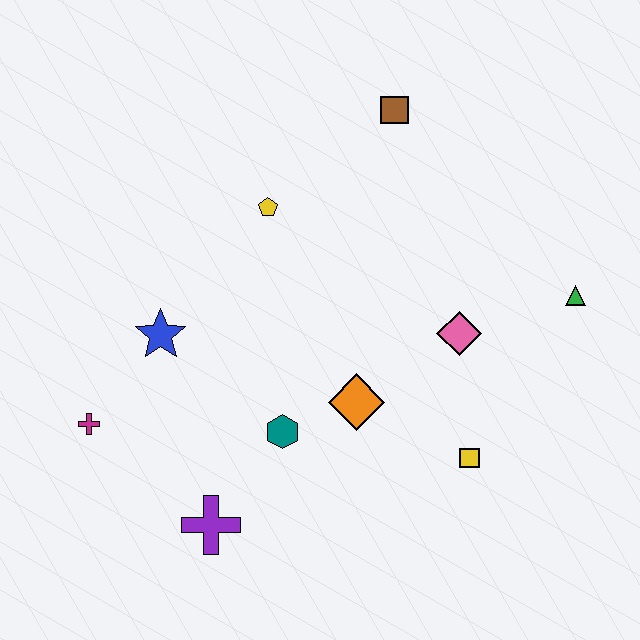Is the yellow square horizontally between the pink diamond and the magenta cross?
No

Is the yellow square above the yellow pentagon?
No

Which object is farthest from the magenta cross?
The green triangle is farthest from the magenta cross.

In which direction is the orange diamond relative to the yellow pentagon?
The orange diamond is below the yellow pentagon.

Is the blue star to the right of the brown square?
No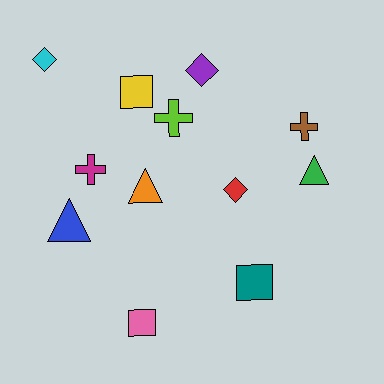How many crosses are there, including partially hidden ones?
There are 3 crosses.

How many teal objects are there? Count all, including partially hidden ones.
There is 1 teal object.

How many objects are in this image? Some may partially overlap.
There are 12 objects.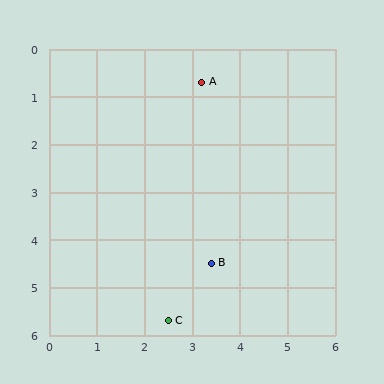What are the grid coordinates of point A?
Point A is at approximately (3.2, 0.7).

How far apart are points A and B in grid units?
Points A and B are about 3.8 grid units apart.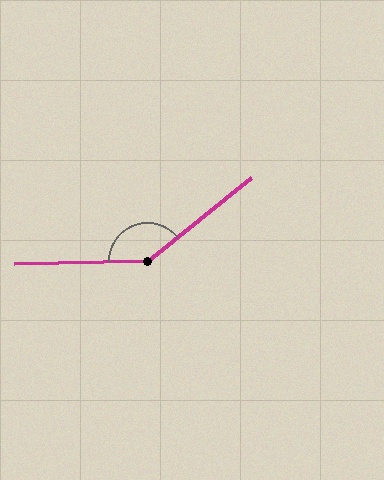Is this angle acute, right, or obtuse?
It is obtuse.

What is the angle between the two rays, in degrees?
Approximately 142 degrees.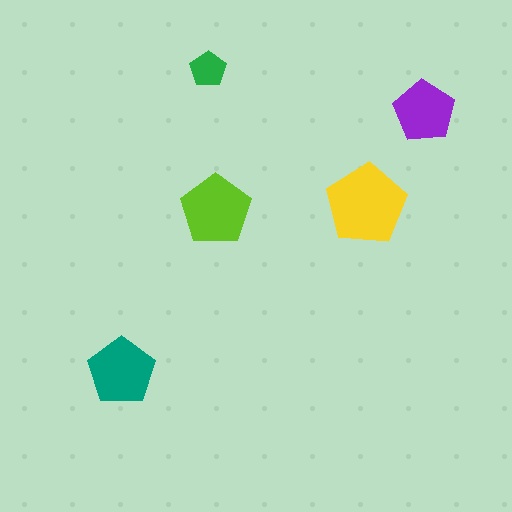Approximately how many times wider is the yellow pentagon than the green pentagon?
About 2.5 times wider.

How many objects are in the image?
There are 5 objects in the image.